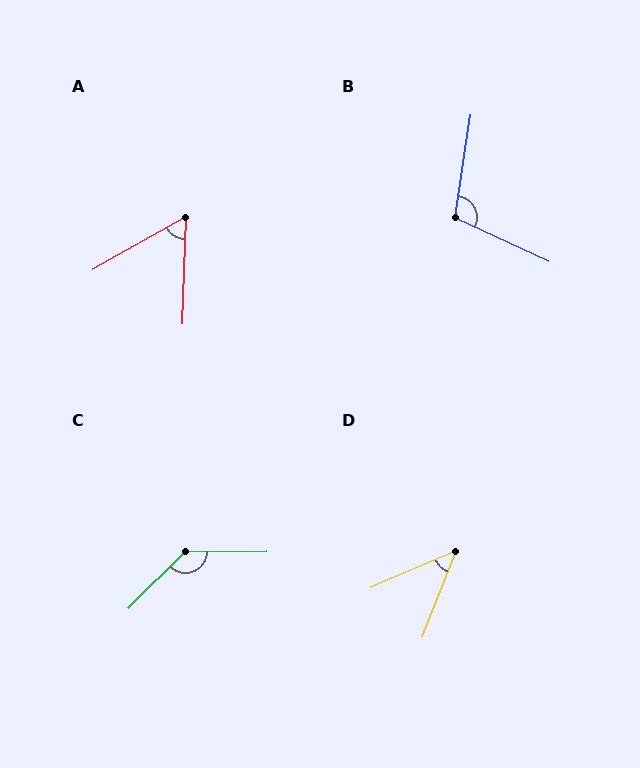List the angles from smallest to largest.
D (45°), A (59°), B (106°), C (136°).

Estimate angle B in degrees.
Approximately 106 degrees.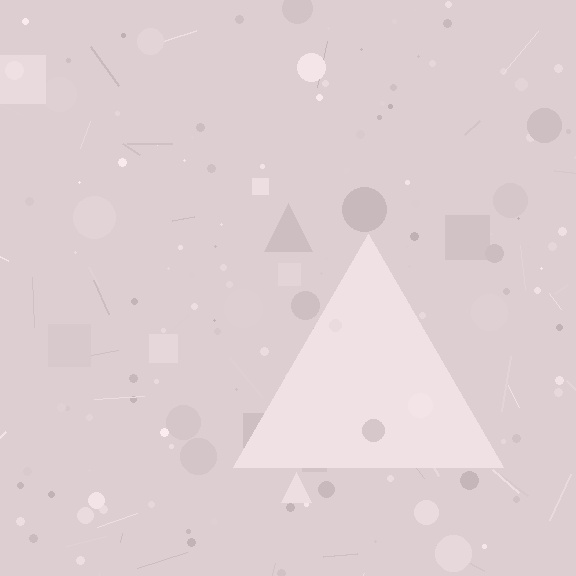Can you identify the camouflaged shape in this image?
The camouflaged shape is a triangle.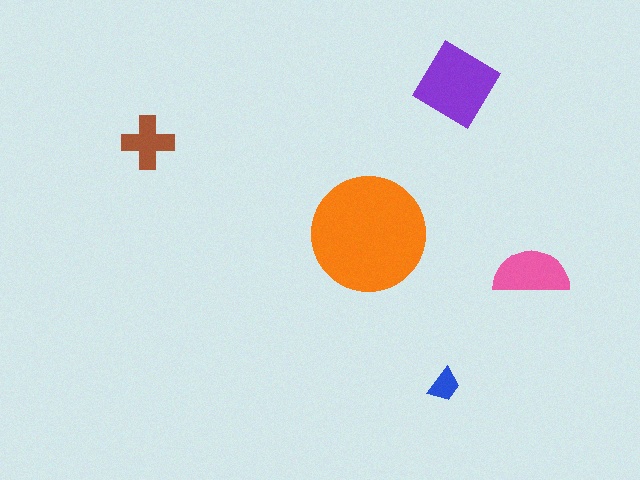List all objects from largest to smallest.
The orange circle, the purple diamond, the pink semicircle, the brown cross, the blue trapezoid.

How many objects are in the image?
There are 5 objects in the image.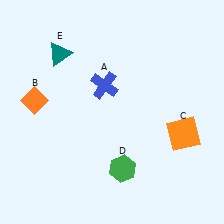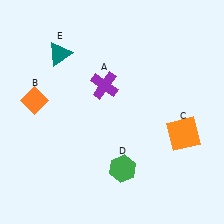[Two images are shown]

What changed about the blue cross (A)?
In Image 1, A is blue. In Image 2, it changed to purple.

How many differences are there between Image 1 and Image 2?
There is 1 difference between the two images.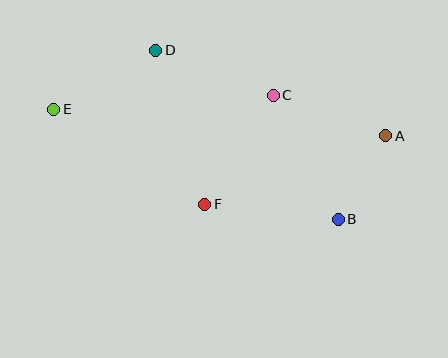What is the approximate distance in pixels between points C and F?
The distance between C and F is approximately 129 pixels.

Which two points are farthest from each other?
Points A and E are farthest from each other.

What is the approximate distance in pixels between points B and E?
The distance between B and E is approximately 305 pixels.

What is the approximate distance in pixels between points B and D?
The distance between B and D is approximately 249 pixels.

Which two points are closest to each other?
Points A and B are closest to each other.